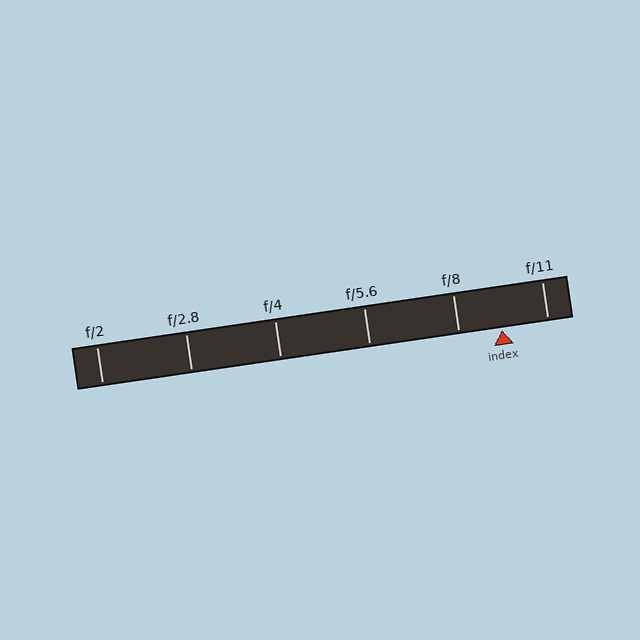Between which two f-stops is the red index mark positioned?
The index mark is between f/8 and f/11.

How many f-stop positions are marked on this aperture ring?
There are 6 f-stop positions marked.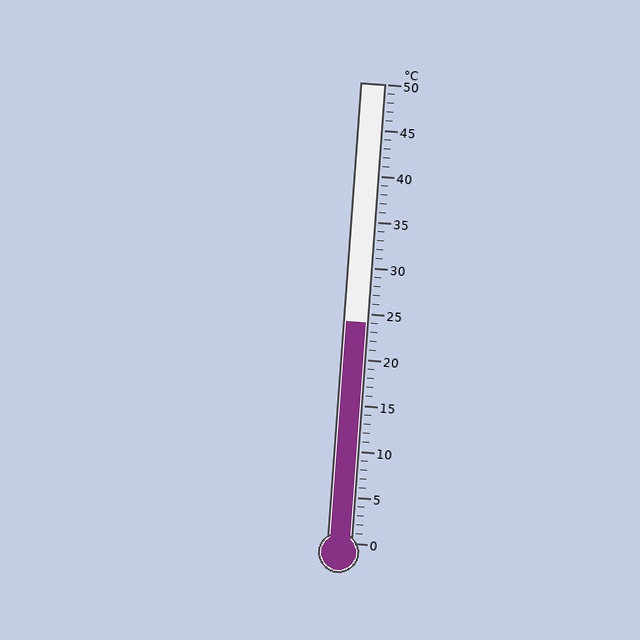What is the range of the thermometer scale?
The thermometer scale ranges from 0°C to 50°C.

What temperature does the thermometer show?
The thermometer shows approximately 24°C.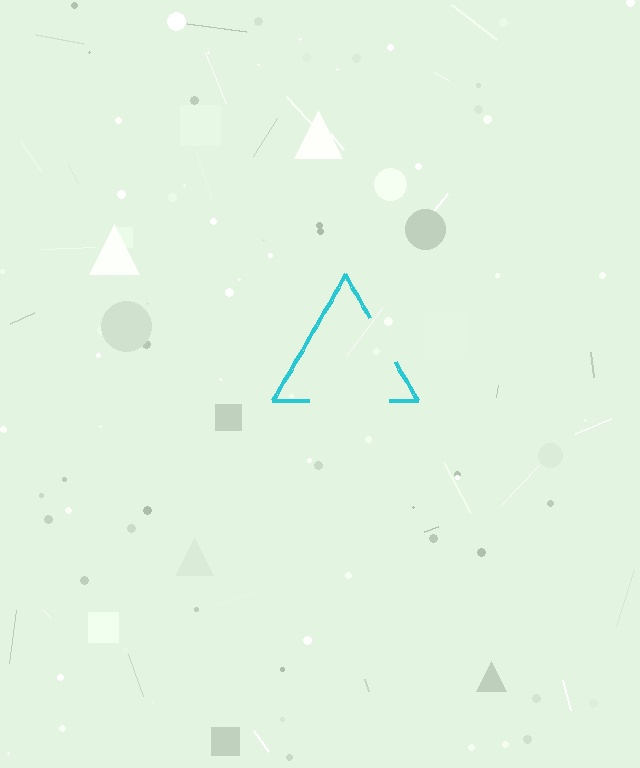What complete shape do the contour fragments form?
The contour fragments form a triangle.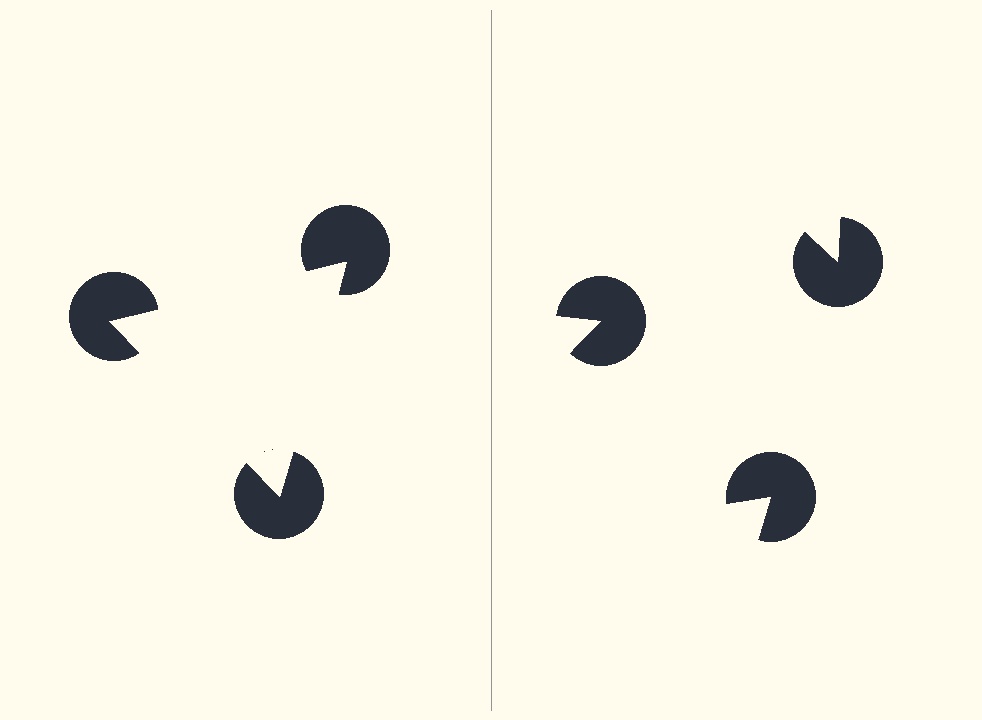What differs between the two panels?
The pac-man discs are positioned identically on both sides; only the wedge orientations differ. On the left they align to a triangle; on the right they are misaligned.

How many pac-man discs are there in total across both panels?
6 — 3 on each side.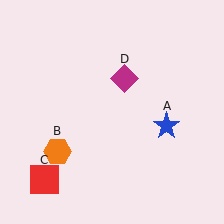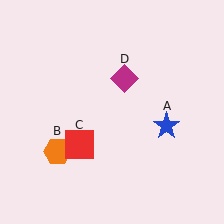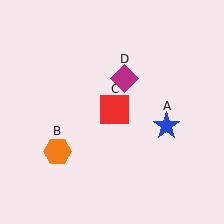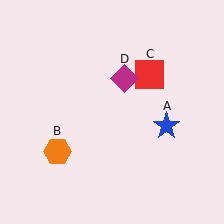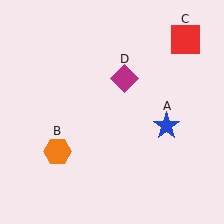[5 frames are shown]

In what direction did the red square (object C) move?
The red square (object C) moved up and to the right.